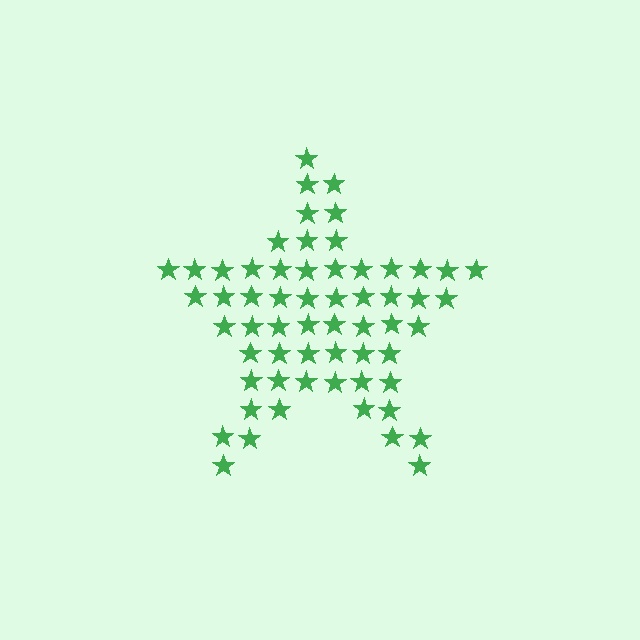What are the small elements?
The small elements are stars.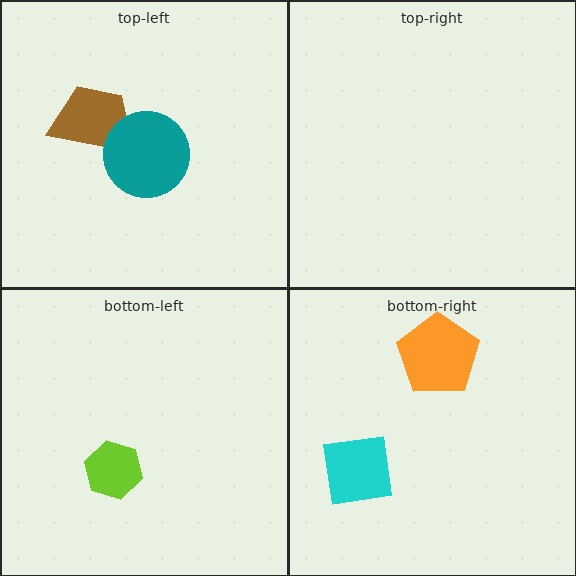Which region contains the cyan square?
The bottom-right region.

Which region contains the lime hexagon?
The bottom-left region.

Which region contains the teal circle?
The top-left region.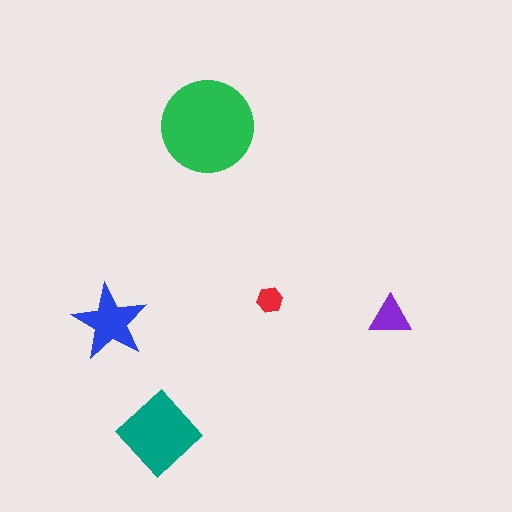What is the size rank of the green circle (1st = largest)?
1st.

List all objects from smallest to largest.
The red hexagon, the purple triangle, the blue star, the teal diamond, the green circle.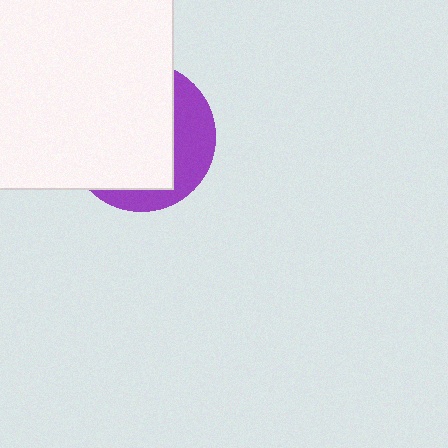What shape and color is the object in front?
The object in front is a white rectangle.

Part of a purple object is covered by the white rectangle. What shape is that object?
It is a circle.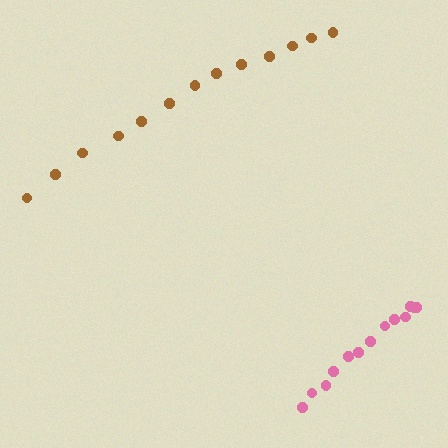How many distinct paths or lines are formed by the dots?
There are 2 distinct paths.